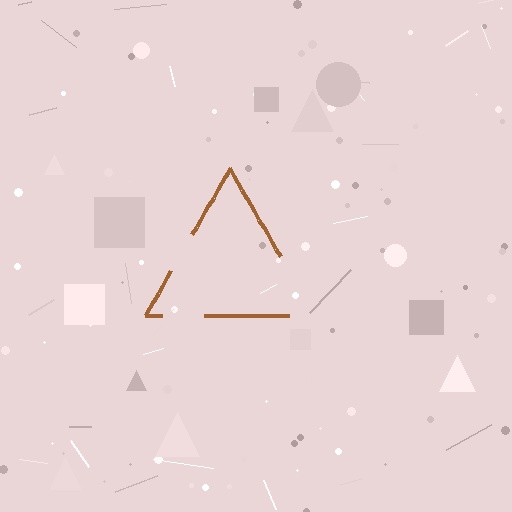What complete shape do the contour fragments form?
The contour fragments form a triangle.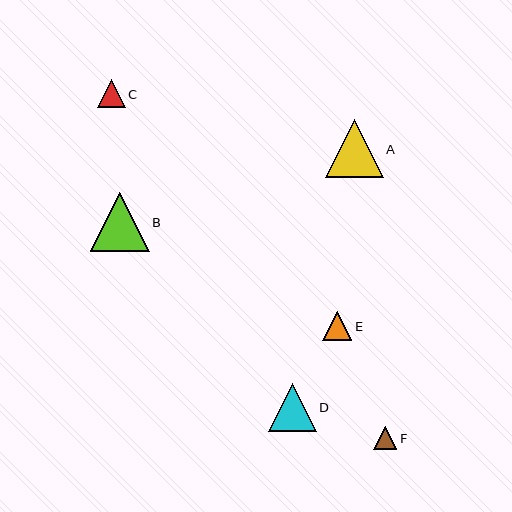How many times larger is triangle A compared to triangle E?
Triangle A is approximately 2.0 times the size of triangle E.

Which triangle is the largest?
Triangle B is the largest with a size of approximately 59 pixels.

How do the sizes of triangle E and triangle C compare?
Triangle E and triangle C are approximately the same size.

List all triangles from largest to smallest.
From largest to smallest: B, A, D, E, C, F.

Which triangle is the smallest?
Triangle F is the smallest with a size of approximately 23 pixels.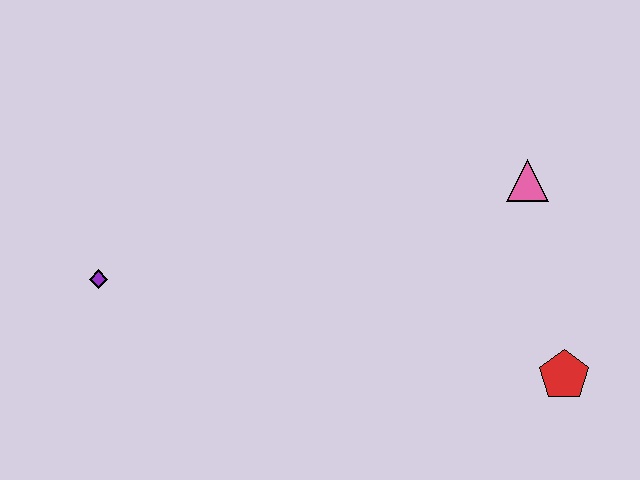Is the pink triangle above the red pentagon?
Yes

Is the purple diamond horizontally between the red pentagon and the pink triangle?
No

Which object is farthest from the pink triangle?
The purple diamond is farthest from the pink triangle.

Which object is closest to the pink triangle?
The red pentagon is closest to the pink triangle.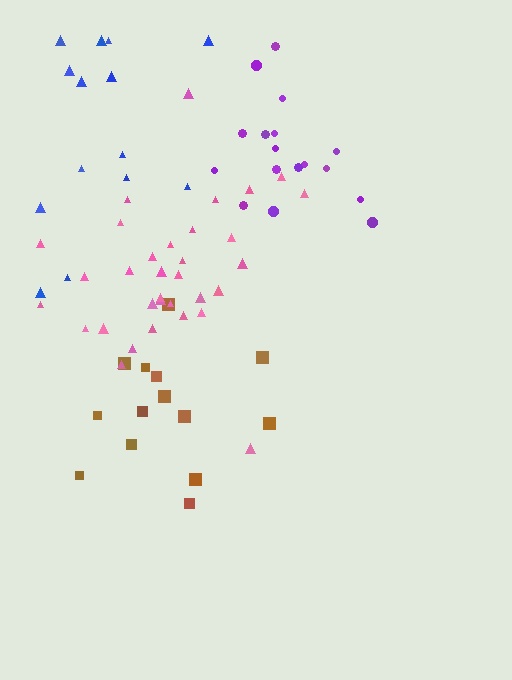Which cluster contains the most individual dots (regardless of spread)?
Pink (33).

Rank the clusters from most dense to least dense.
purple, pink, brown, blue.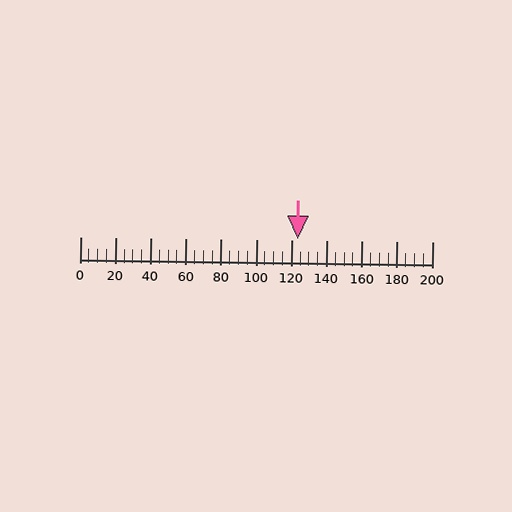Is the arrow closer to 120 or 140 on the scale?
The arrow is closer to 120.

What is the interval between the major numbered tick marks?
The major tick marks are spaced 20 units apart.